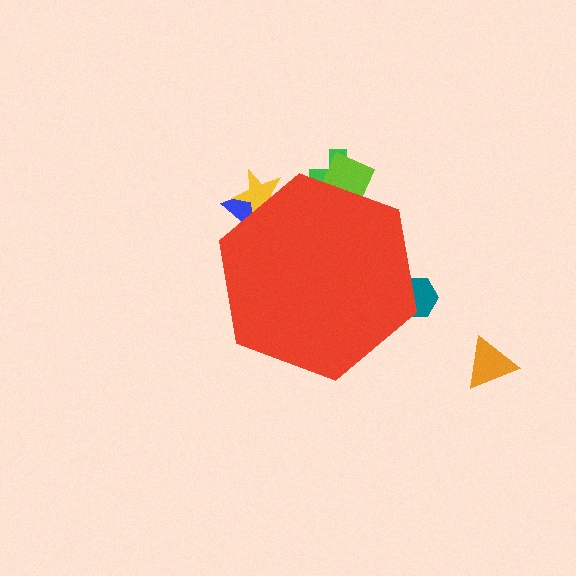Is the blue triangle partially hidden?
Yes, the blue triangle is partially hidden behind the red hexagon.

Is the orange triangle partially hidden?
No, the orange triangle is fully visible.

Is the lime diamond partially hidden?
Yes, the lime diamond is partially hidden behind the red hexagon.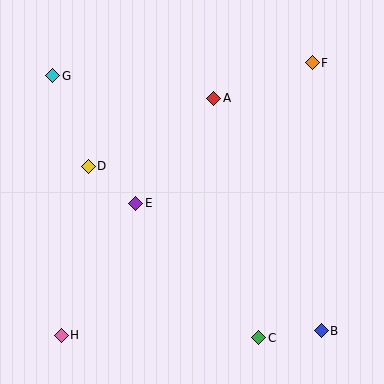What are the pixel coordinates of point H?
Point H is at (61, 335).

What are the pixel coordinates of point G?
Point G is at (53, 76).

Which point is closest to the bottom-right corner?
Point B is closest to the bottom-right corner.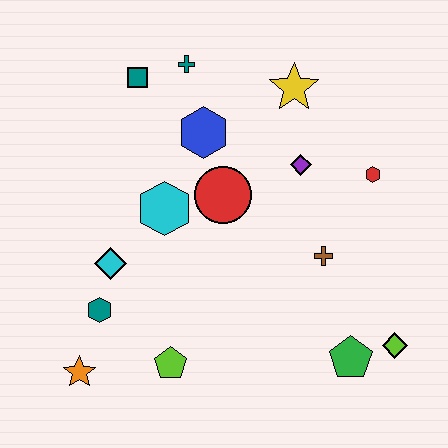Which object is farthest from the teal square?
The lime diamond is farthest from the teal square.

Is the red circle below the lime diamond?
No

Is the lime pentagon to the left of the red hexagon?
Yes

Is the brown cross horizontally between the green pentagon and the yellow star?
Yes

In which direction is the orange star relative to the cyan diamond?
The orange star is below the cyan diamond.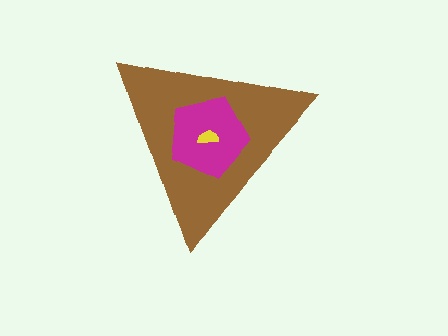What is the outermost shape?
The brown triangle.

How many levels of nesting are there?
3.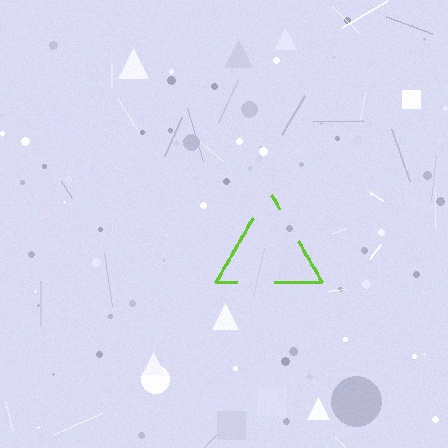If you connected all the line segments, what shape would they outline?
They would outline a triangle.